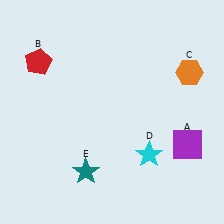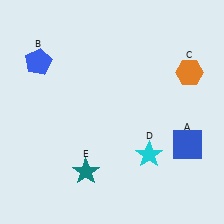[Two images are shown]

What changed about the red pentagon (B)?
In Image 1, B is red. In Image 2, it changed to blue.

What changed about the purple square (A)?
In Image 1, A is purple. In Image 2, it changed to blue.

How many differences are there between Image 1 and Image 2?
There are 2 differences between the two images.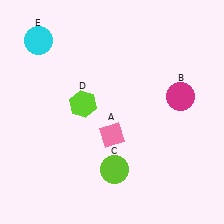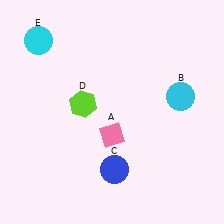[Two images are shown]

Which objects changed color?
B changed from magenta to cyan. C changed from lime to blue.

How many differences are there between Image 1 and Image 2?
There are 2 differences between the two images.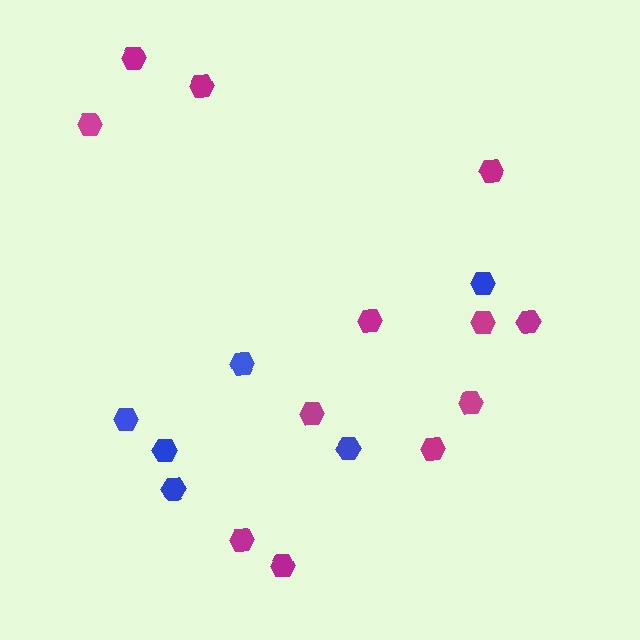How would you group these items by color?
There are 2 groups: one group of magenta hexagons (12) and one group of blue hexagons (6).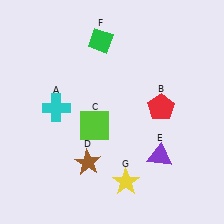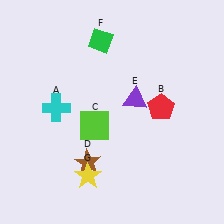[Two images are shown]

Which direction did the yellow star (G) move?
The yellow star (G) moved left.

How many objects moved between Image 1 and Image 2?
2 objects moved between the two images.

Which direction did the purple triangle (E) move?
The purple triangle (E) moved up.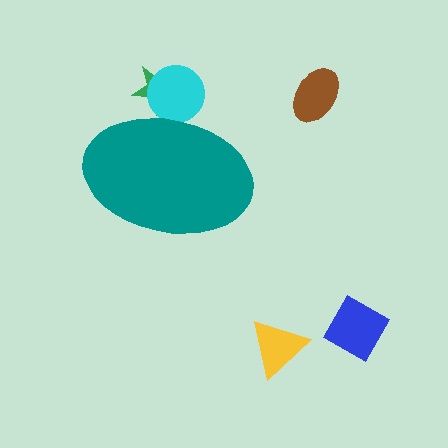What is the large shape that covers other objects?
A teal ellipse.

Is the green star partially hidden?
Yes, the green star is partially hidden behind the teal ellipse.